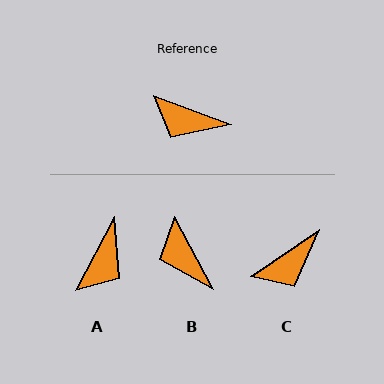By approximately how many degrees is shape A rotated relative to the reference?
Approximately 83 degrees counter-clockwise.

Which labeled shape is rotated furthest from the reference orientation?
A, about 83 degrees away.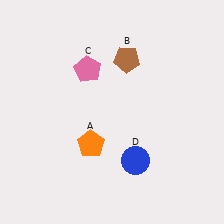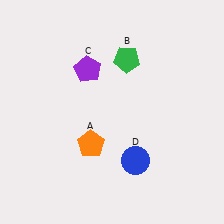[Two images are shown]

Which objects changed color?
B changed from brown to green. C changed from pink to purple.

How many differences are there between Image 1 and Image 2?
There are 2 differences between the two images.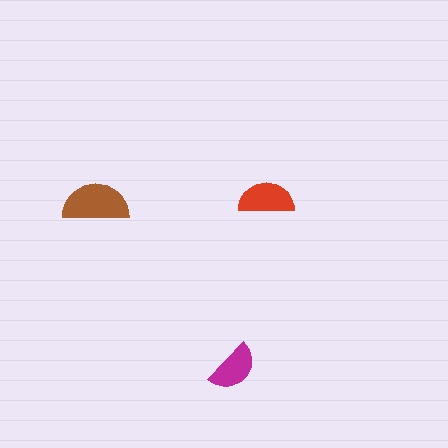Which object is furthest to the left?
The brown semicircle is leftmost.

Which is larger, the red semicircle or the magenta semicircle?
The red one.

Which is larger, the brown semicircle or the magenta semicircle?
The brown one.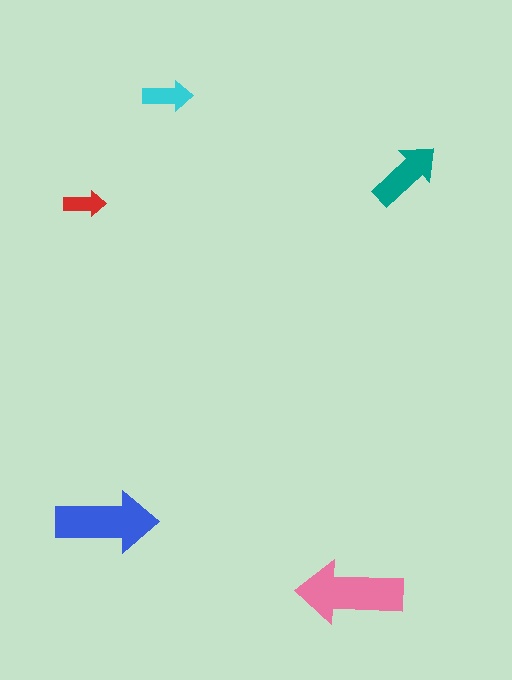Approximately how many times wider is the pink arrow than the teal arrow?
About 1.5 times wider.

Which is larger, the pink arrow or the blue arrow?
The pink one.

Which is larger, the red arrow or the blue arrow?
The blue one.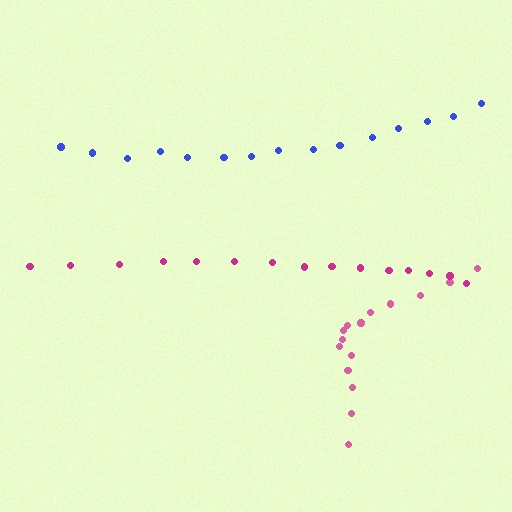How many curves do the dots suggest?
There are 3 distinct paths.